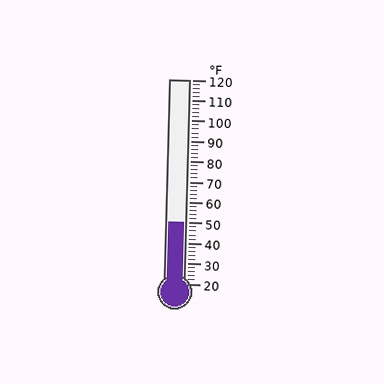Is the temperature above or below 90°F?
The temperature is below 90°F.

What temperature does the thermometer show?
The thermometer shows approximately 50°F.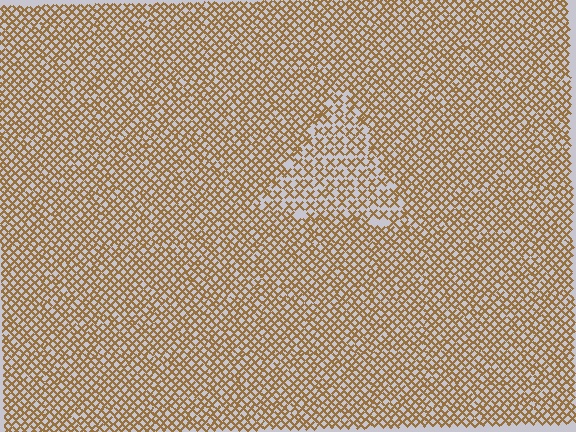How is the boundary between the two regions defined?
The boundary is defined by a change in element density (approximately 1.6x ratio). All elements are the same color, size, and shape.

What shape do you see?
I see a triangle.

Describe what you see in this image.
The image contains small brown elements arranged at two different densities. A triangle-shaped region is visible where the elements are less densely packed than the surrounding area.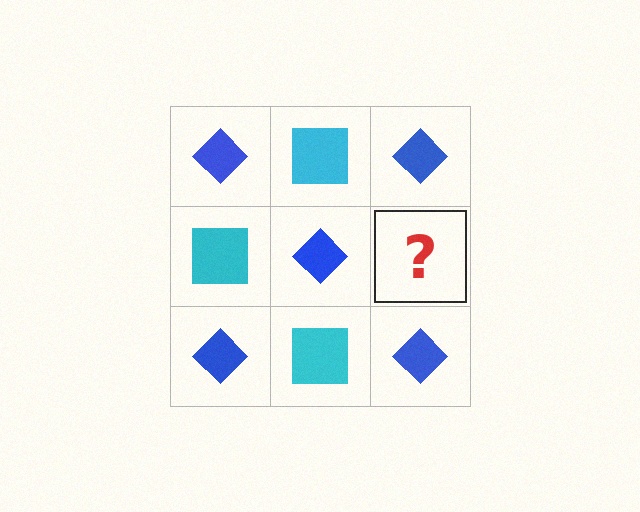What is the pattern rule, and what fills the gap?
The rule is that it alternates blue diamond and cyan square in a checkerboard pattern. The gap should be filled with a cyan square.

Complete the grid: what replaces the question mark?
The question mark should be replaced with a cyan square.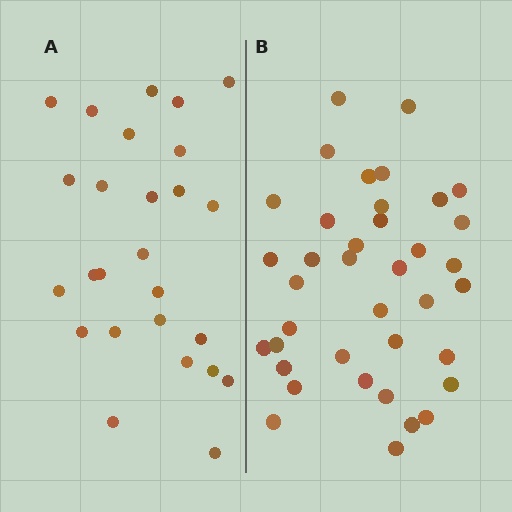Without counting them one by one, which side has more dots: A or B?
Region B (the right region) has more dots.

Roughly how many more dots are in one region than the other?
Region B has roughly 12 or so more dots than region A.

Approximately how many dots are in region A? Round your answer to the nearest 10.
About 30 dots. (The exact count is 26, which rounds to 30.)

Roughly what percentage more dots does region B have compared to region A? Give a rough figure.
About 45% more.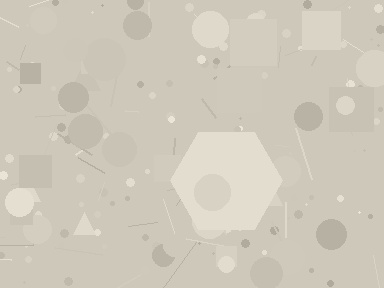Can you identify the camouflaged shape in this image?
The camouflaged shape is a hexagon.